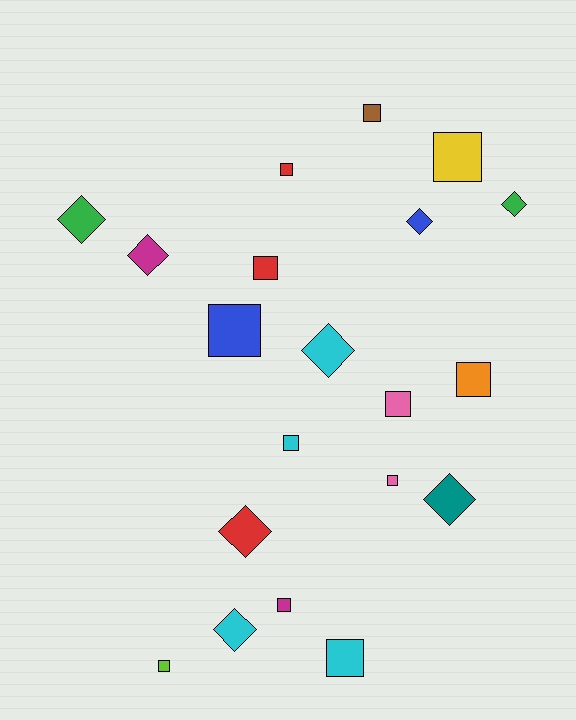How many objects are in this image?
There are 20 objects.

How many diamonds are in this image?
There are 8 diamonds.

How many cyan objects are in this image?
There are 4 cyan objects.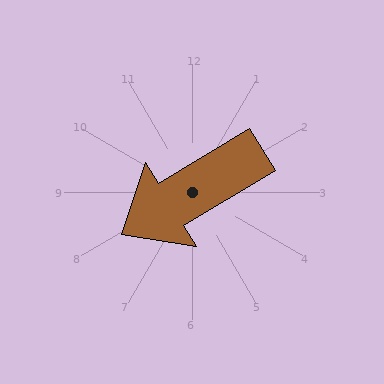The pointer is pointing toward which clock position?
Roughly 8 o'clock.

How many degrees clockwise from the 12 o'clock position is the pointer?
Approximately 239 degrees.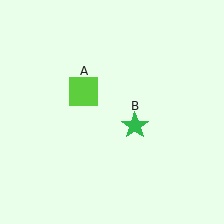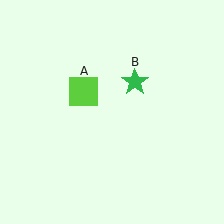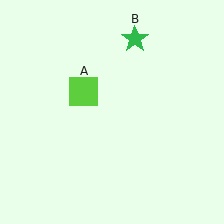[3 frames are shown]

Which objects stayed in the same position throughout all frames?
Lime square (object A) remained stationary.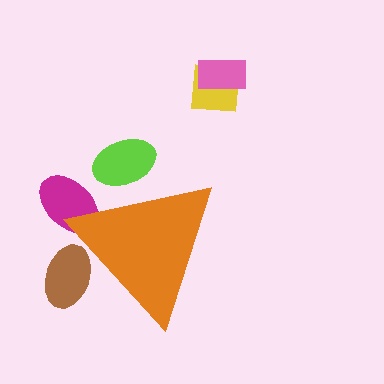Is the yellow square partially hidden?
No, the yellow square is fully visible.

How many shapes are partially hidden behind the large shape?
3 shapes are partially hidden.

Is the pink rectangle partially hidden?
No, the pink rectangle is fully visible.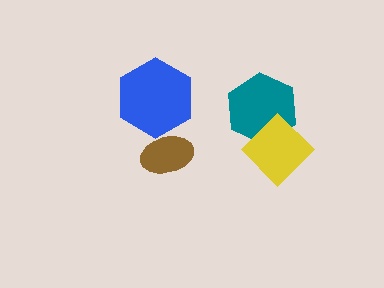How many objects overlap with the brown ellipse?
1 object overlaps with the brown ellipse.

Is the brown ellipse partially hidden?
Yes, it is partially covered by another shape.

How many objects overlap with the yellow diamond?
1 object overlaps with the yellow diamond.